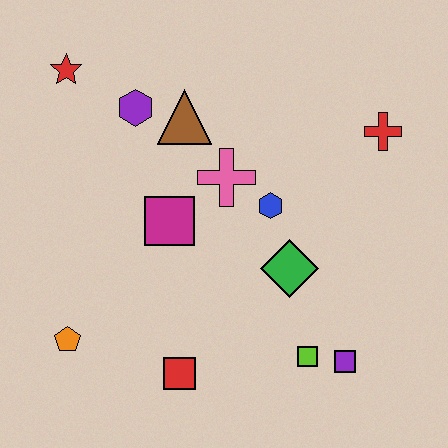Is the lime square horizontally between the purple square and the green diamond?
Yes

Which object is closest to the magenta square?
The pink cross is closest to the magenta square.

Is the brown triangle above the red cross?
Yes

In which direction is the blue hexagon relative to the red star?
The blue hexagon is to the right of the red star.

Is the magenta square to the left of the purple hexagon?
No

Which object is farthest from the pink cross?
The orange pentagon is farthest from the pink cross.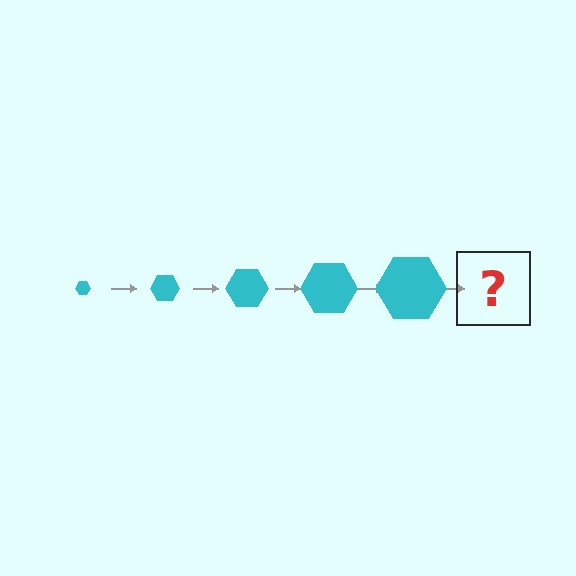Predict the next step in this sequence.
The next step is a cyan hexagon, larger than the previous one.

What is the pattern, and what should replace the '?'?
The pattern is that the hexagon gets progressively larger each step. The '?' should be a cyan hexagon, larger than the previous one.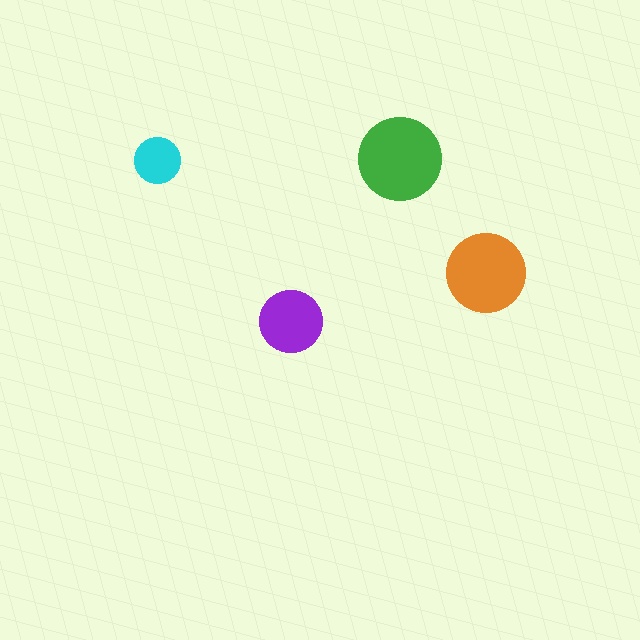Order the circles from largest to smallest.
the green one, the orange one, the purple one, the cyan one.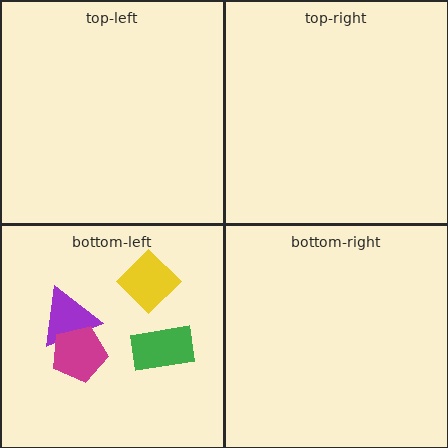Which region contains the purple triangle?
The bottom-left region.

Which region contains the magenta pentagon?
The bottom-left region.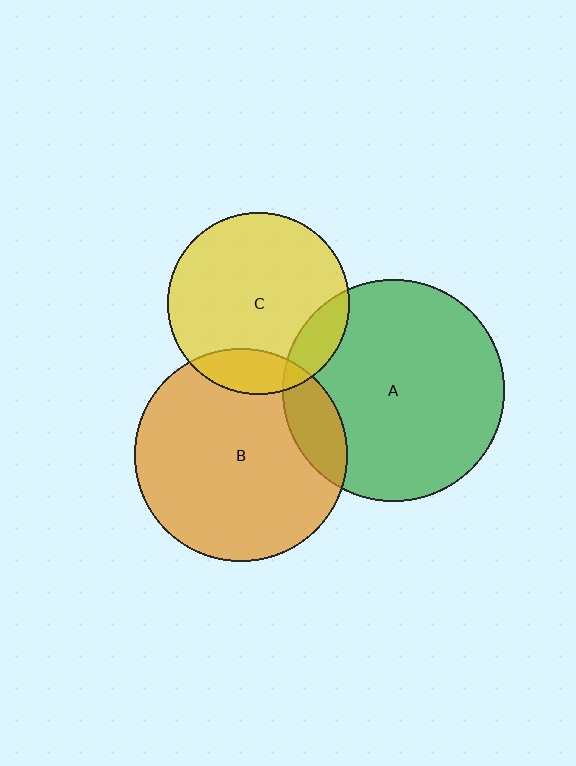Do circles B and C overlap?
Yes.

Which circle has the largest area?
Circle A (green).